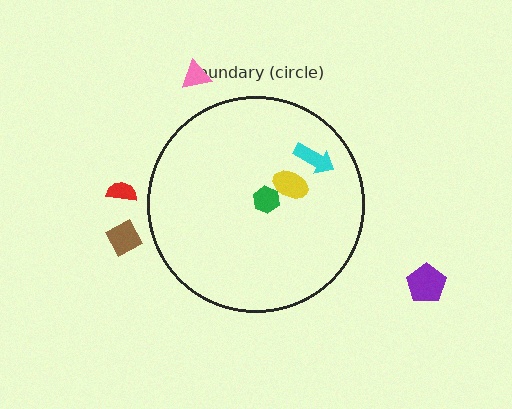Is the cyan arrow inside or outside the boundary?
Inside.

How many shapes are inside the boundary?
3 inside, 4 outside.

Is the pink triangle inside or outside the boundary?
Outside.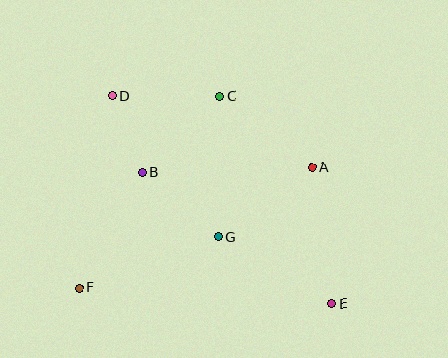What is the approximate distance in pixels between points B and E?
The distance between B and E is approximately 231 pixels.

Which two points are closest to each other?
Points B and D are closest to each other.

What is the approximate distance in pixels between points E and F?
The distance between E and F is approximately 253 pixels.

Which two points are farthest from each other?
Points D and E are farthest from each other.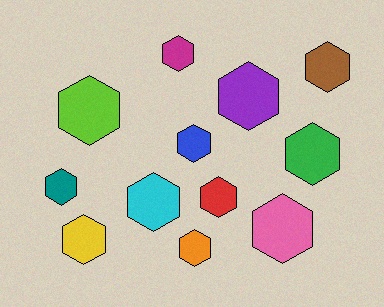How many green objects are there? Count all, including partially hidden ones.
There is 1 green object.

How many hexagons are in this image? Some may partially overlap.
There are 12 hexagons.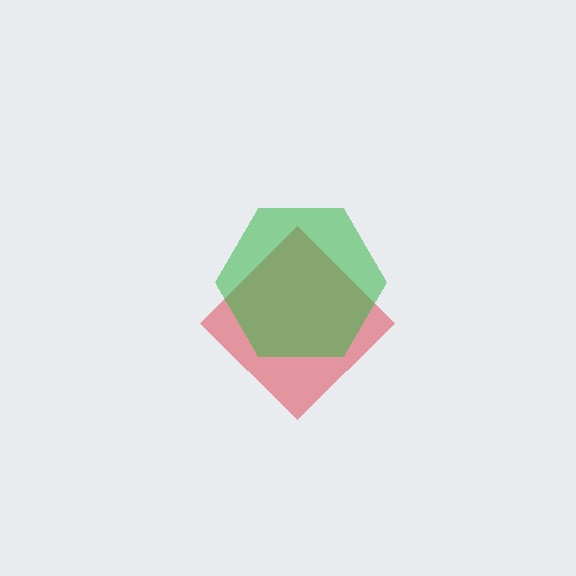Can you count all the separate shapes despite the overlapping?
Yes, there are 2 separate shapes.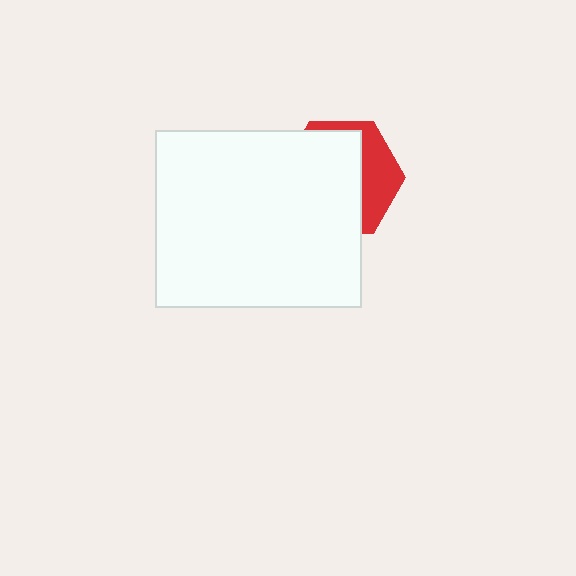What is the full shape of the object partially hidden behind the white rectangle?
The partially hidden object is a red hexagon.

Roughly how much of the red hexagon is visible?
A small part of it is visible (roughly 33%).